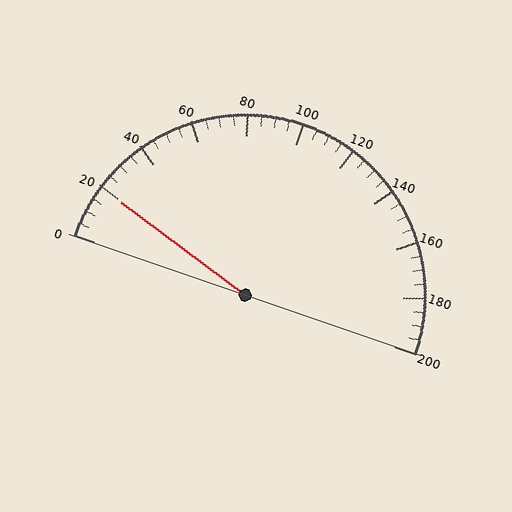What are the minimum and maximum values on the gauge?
The gauge ranges from 0 to 200.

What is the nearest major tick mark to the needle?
The nearest major tick mark is 20.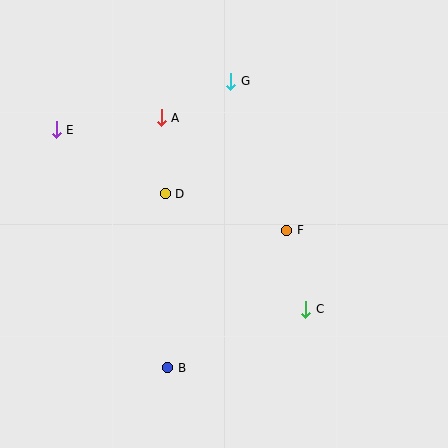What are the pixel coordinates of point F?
Point F is at (287, 230).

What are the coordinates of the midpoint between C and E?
The midpoint between C and E is at (181, 220).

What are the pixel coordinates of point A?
Point A is at (161, 118).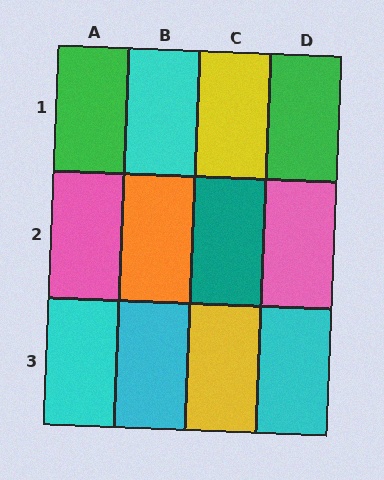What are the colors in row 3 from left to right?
Cyan, cyan, yellow, cyan.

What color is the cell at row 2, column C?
Teal.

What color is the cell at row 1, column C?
Yellow.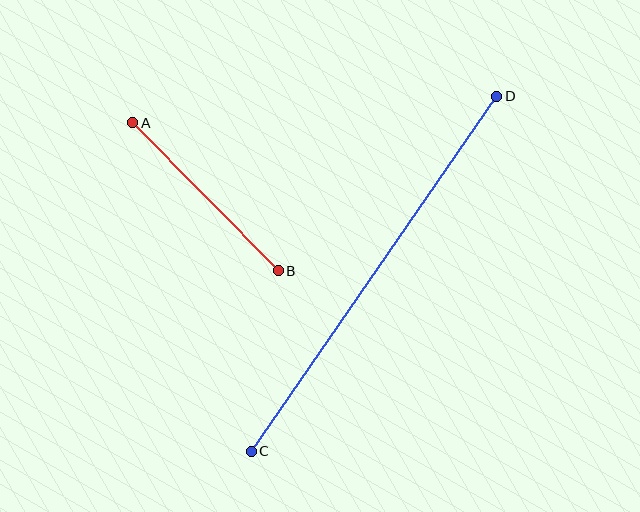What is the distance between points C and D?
The distance is approximately 432 pixels.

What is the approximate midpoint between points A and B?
The midpoint is at approximately (205, 197) pixels.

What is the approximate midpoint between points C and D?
The midpoint is at approximately (374, 274) pixels.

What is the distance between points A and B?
The distance is approximately 208 pixels.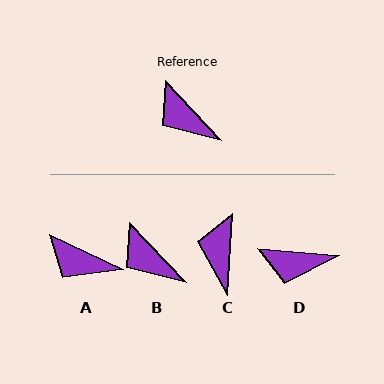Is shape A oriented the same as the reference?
No, it is off by about 21 degrees.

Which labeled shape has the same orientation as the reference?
B.